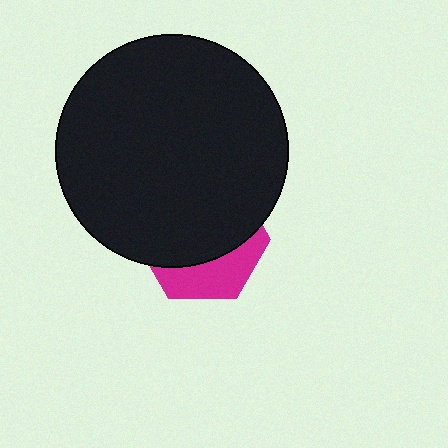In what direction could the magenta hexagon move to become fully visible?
The magenta hexagon could move down. That would shift it out from behind the black circle entirely.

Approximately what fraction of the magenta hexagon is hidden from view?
Roughly 68% of the magenta hexagon is hidden behind the black circle.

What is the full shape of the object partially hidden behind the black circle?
The partially hidden object is a magenta hexagon.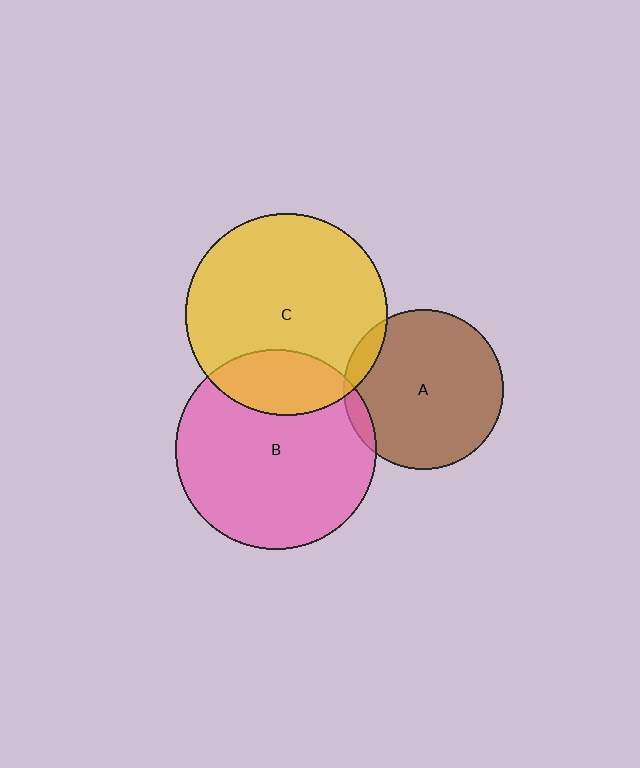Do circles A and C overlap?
Yes.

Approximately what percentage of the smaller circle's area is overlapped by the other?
Approximately 10%.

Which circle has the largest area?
Circle C (yellow).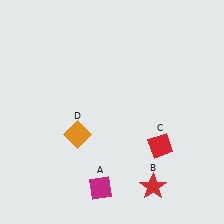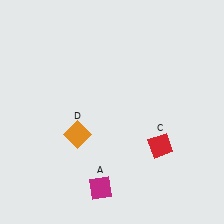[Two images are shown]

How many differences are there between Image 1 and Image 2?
There is 1 difference between the two images.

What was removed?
The red star (B) was removed in Image 2.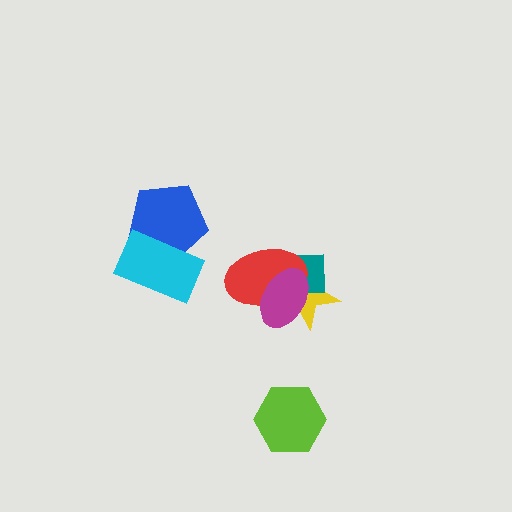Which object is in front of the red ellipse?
The magenta ellipse is in front of the red ellipse.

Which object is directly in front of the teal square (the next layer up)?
The red ellipse is directly in front of the teal square.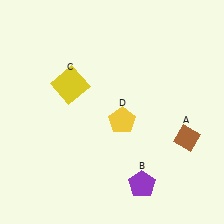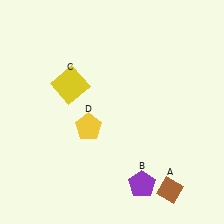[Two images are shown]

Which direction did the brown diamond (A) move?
The brown diamond (A) moved down.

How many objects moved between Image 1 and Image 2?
2 objects moved between the two images.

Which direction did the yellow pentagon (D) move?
The yellow pentagon (D) moved left.